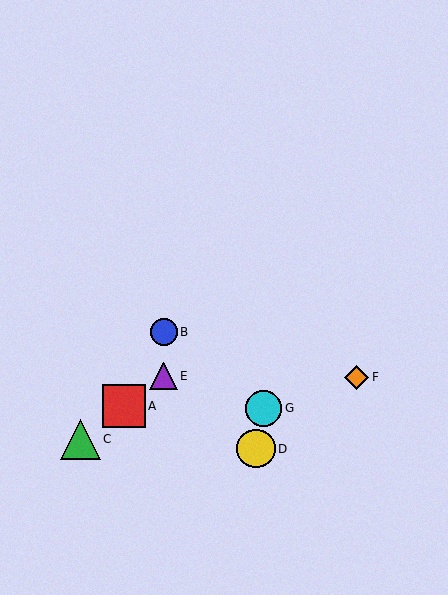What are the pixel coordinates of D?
Object D is at (256, 449).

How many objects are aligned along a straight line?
3 objects (A, C, E) are aligned along a straight line.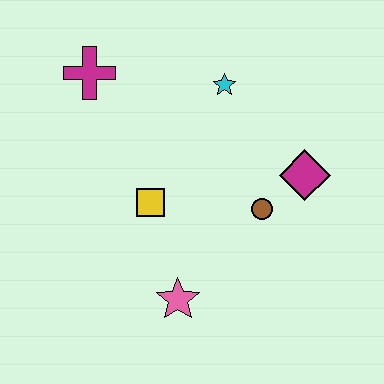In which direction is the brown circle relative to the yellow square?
The brown circle is to the right of the yellow square.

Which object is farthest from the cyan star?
The pink star is farthest from the cyan star.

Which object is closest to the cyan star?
The magenta diamond is closest to the cyan star.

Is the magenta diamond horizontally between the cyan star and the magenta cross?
No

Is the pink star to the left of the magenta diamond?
Yes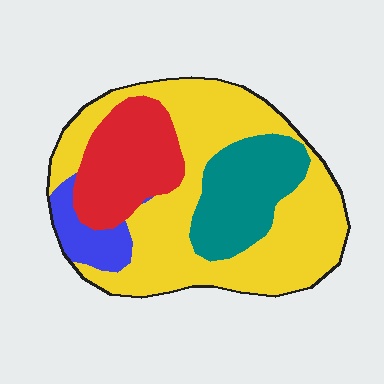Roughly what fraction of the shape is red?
Red covers roughly 20% of the shape.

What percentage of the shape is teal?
Teal takes up between a sixth and a third of the shape.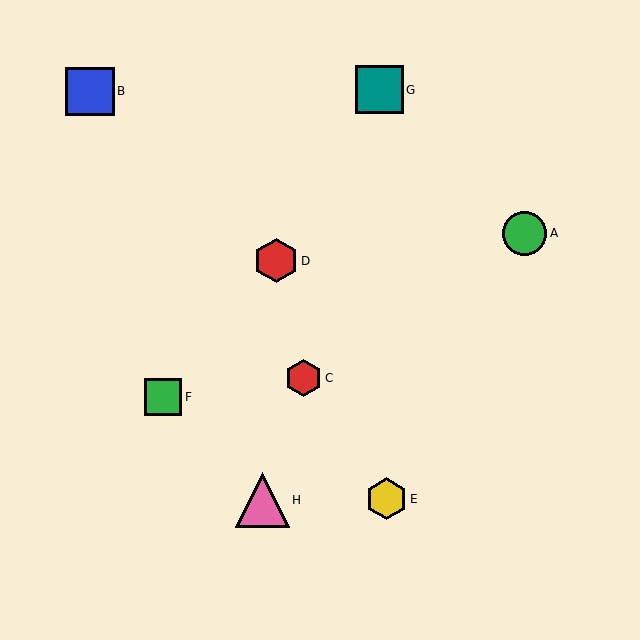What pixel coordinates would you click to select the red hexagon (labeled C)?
Click at (304, 378) to select the red hexagon C.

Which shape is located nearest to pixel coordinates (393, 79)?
The teal square (labeled G) at (380, 90) is nearest to that location.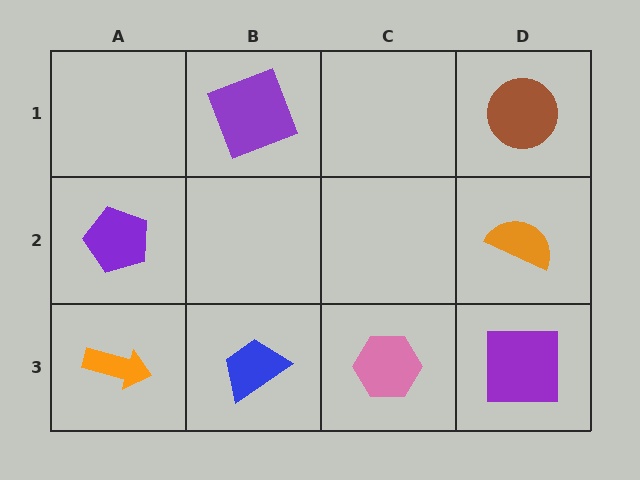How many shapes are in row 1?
2 shapes.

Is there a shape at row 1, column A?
No, that cell is empty.